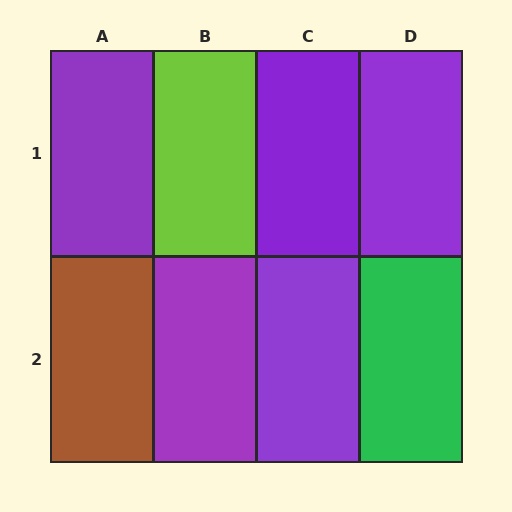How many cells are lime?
1 cell is lime.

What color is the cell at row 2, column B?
Purple.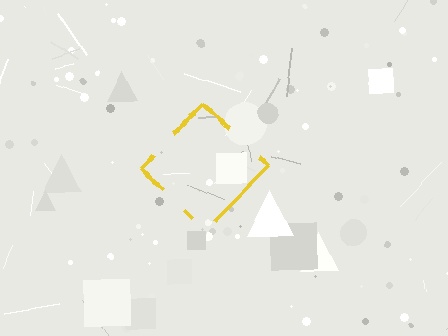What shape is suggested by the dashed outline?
The dashed outline suggests a diamond.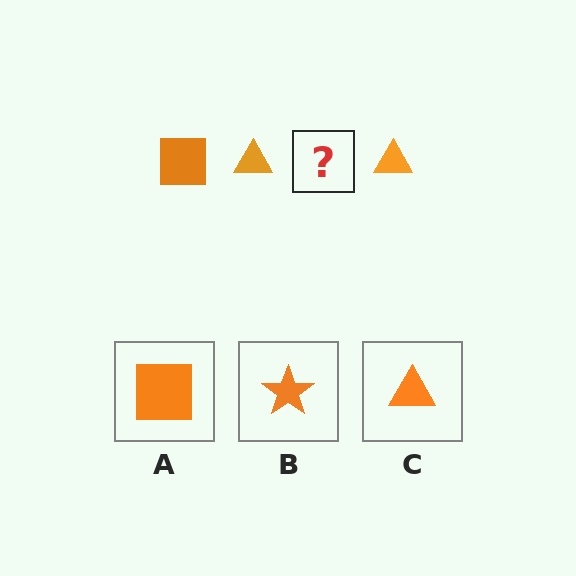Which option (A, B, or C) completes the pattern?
A.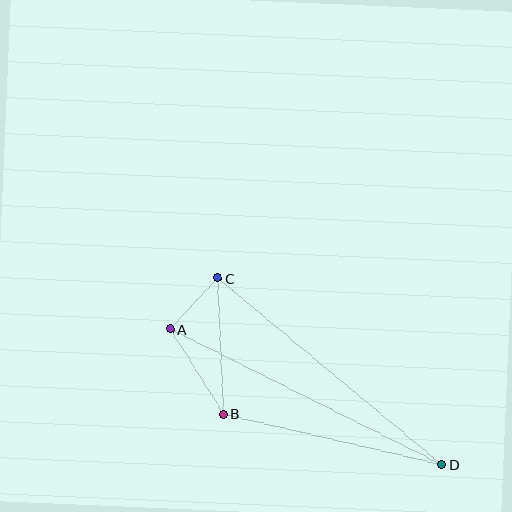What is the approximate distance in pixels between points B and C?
The distance between B and C is approximately 136 pixels.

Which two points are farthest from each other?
Points A and D are farthest from each other.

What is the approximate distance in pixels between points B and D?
The distance between B and D is approximately 224 pixels.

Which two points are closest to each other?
Points A and C are closest to each other.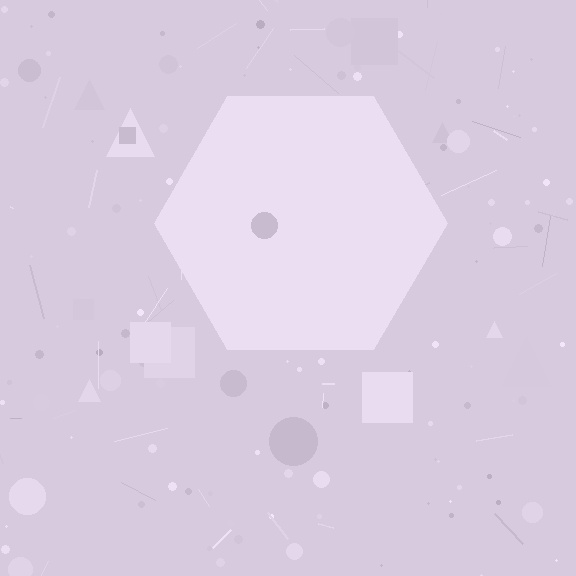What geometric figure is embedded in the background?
A hexagon is embedded in the background.